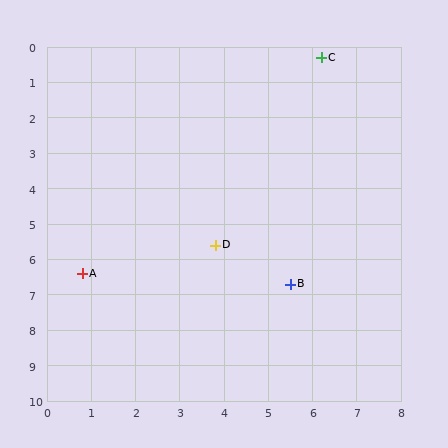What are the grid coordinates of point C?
Point C is at approximately (6.2, 0.3).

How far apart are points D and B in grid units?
Points D and B are about 2.0 grid units apart.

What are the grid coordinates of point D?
Point D is at approximately (3.8, 5.6).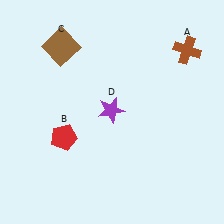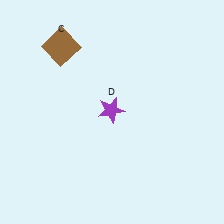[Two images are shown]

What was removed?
The brown cross (A), the red pentagon (B) were removed in Image 2.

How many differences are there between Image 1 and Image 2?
There are 2 differences between the two images.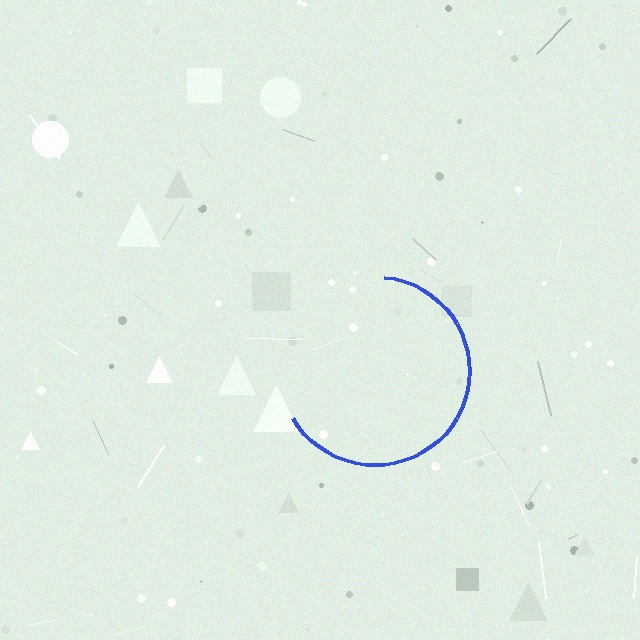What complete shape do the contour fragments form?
The contour fragments form a circle.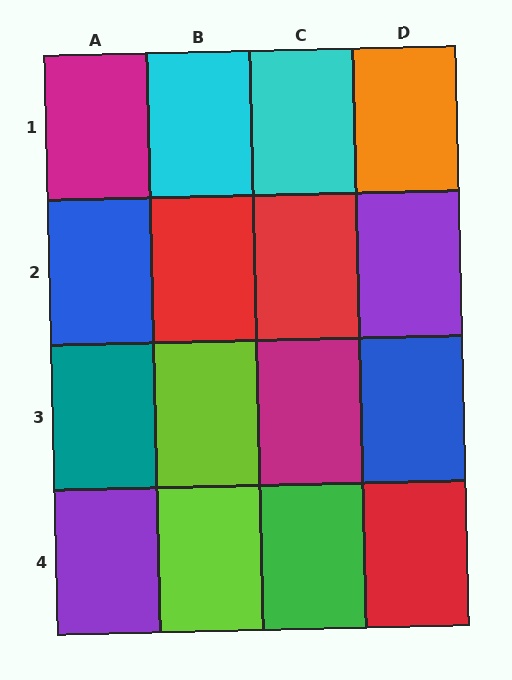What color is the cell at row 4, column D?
Red.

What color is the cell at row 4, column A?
Purple.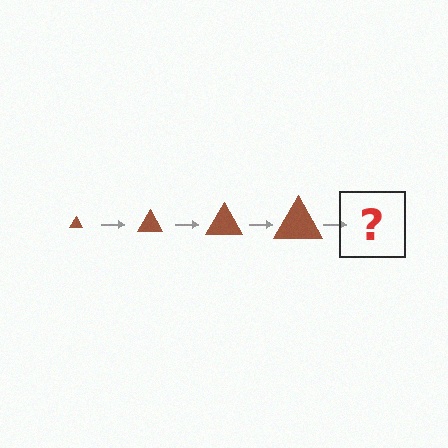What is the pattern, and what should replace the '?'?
The pattern is that the triangle gets progressively larger each step. The '?' should be a brown triangle, larger than the previous one.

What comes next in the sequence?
The next element should be a brown triangle, larger than the previous one.